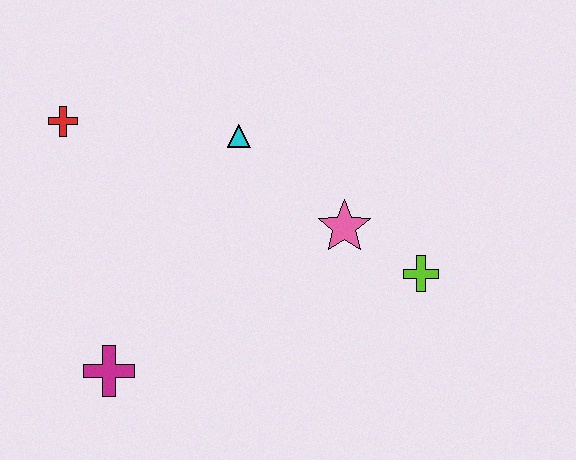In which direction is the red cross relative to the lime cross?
The red cross is to the left of the lime cross.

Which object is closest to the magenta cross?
The red cross is closest to the magenta cross.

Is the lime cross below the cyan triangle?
Yes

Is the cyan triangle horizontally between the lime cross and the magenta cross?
Yes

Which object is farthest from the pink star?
The red cross is farthest from the pink star.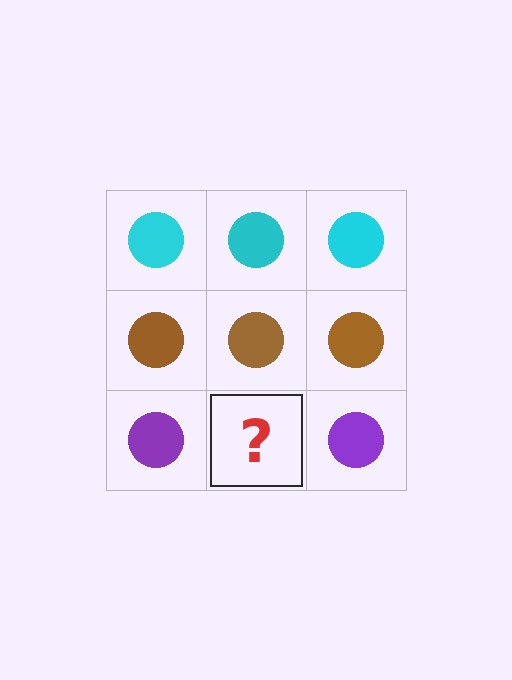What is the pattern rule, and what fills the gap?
The rule is that each row has a consistent color. The gap should be filled with a purple circle.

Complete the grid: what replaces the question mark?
The question mark should be replaced with a purple circle.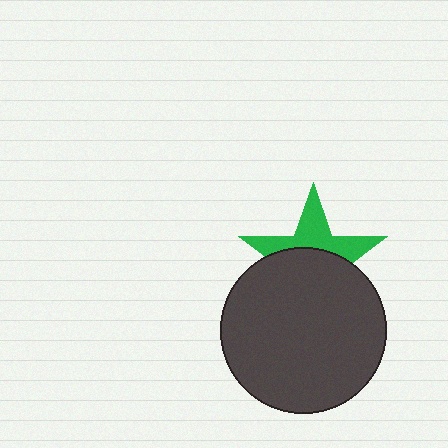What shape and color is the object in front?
The object in front is a dark gray circle.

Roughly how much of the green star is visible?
A small part of it is visible (roughly 44%).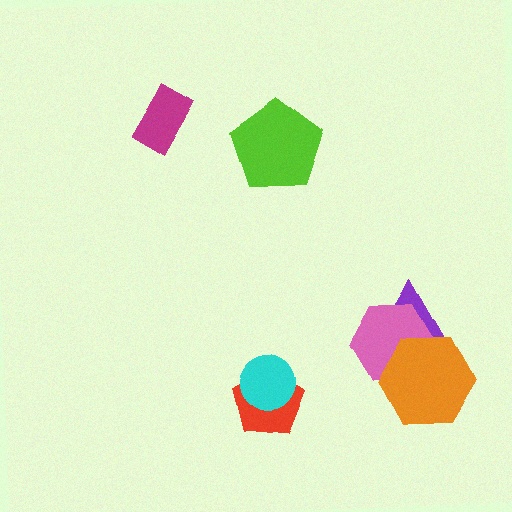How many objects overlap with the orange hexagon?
2 objects overlap with the orange hexagon.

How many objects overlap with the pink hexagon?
2 objects overlap with the pink hexagon.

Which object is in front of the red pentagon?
The cyan circle is in front of the red pentagon.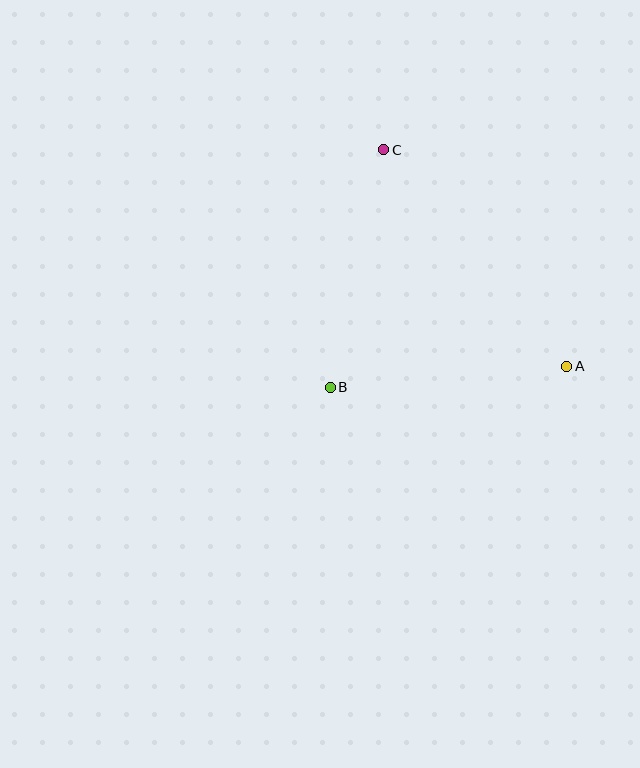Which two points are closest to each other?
Points A and B are closest to each other.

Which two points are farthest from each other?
Points A and C are farthest from each other.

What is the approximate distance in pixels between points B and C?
The distance between B and C is approximately 244 pixels.